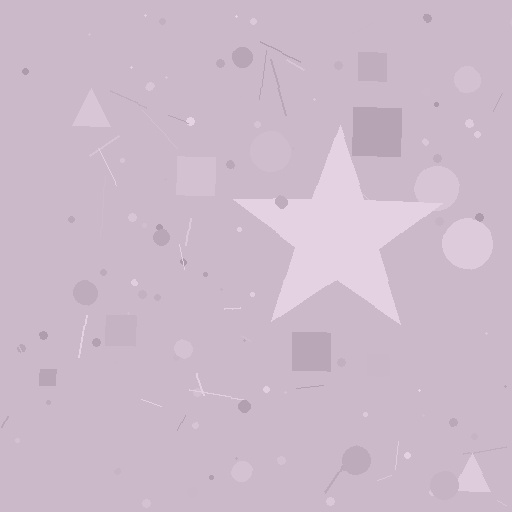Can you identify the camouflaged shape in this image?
The camouflaged shape is a star.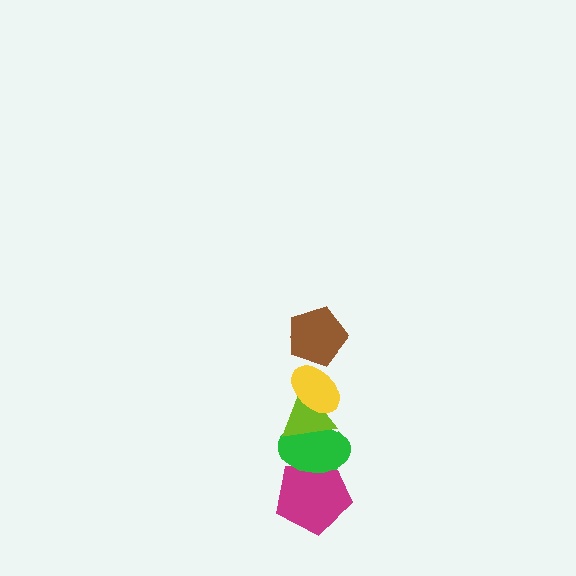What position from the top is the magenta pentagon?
The magenta pentagon is 5th from the top.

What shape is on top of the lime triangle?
The yellow ellipse is on top of the lime triangle.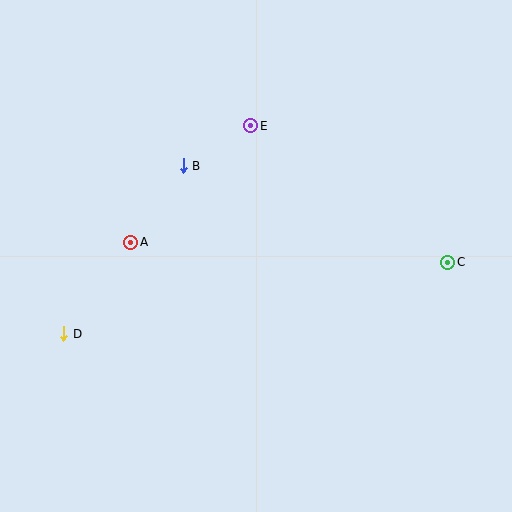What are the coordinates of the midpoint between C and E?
The midpoint between C and E is at (349, 194).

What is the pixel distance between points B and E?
The distance between B and E is 79 pixels.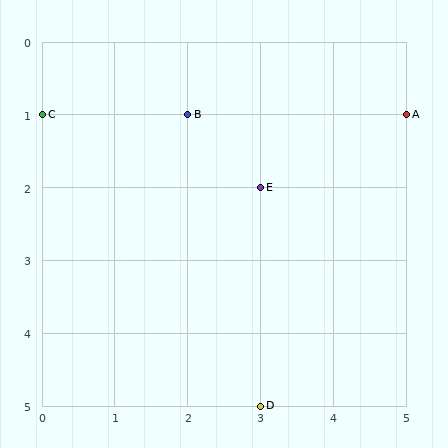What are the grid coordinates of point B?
Point B is at grid coordinates (2, 1).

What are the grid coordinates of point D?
Point D is at grid coordinates (3, 5).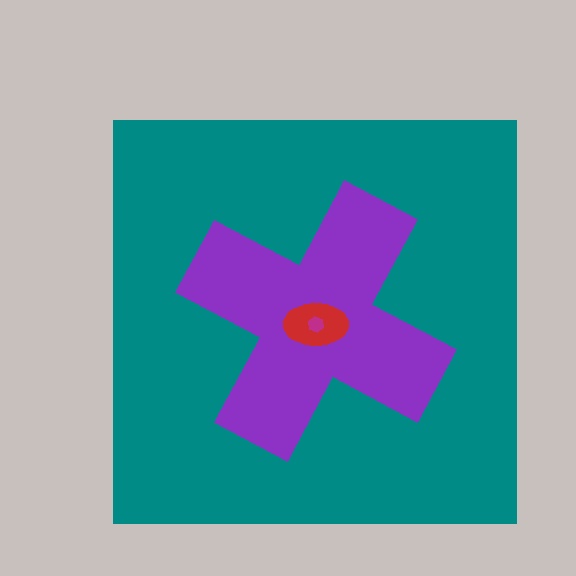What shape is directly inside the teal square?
The purple cross.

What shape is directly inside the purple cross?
The red ellipse.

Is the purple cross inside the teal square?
Yes.